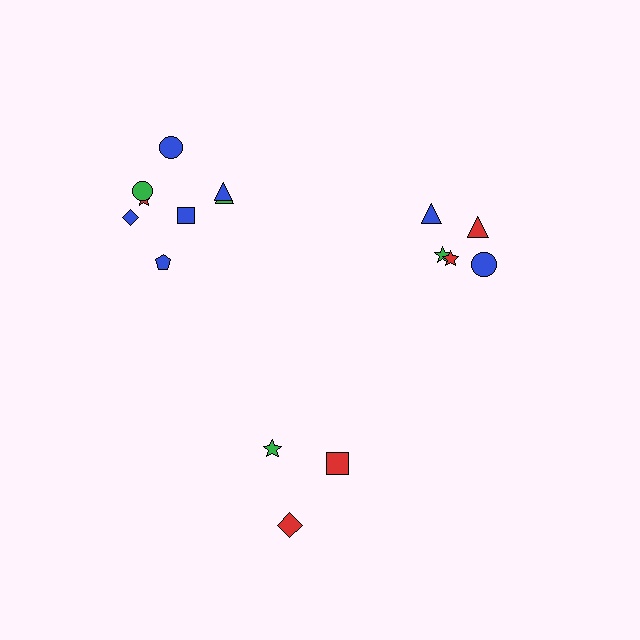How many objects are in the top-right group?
There are 5 objects.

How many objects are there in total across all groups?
There are 16 objects.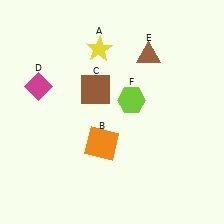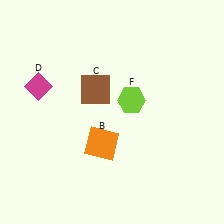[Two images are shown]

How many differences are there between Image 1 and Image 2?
There are 2 differences between the two images.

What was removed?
The brown triangle (E), the yellow star (A) were removed in Image 2.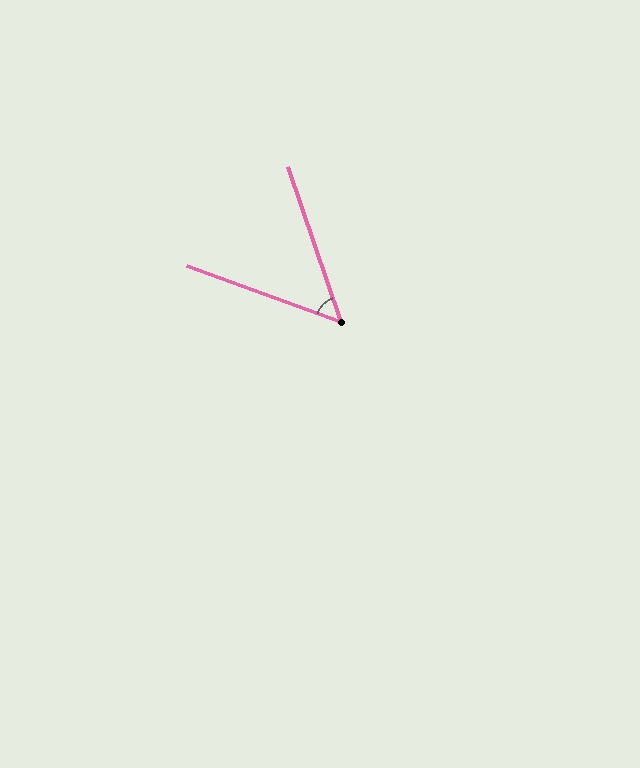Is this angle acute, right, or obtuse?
It is acute.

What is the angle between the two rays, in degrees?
Approximately 51 degrees.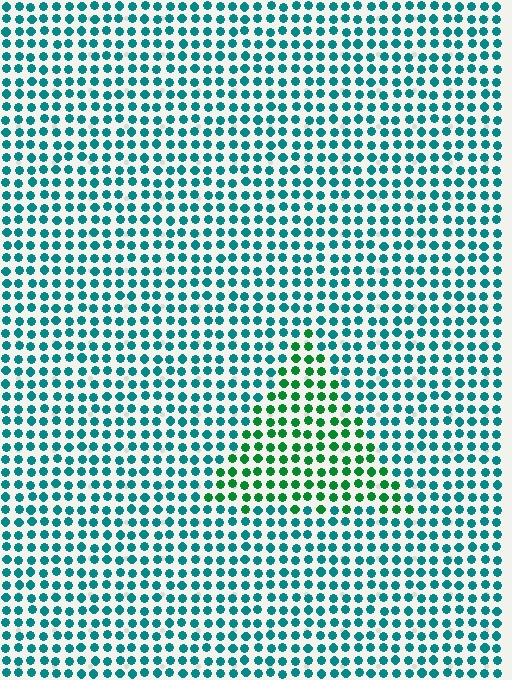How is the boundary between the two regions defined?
The boundary is defined purely by a slight shift in hue (about 42 degrees). Spacing, size, and orientation are identical on both sides.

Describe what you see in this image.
The image is filled with small teal elements in a uniform arrangement. A triangle-shaped region is visible where the elements are tinted to a slightly different hue, forming a subtle color boundary.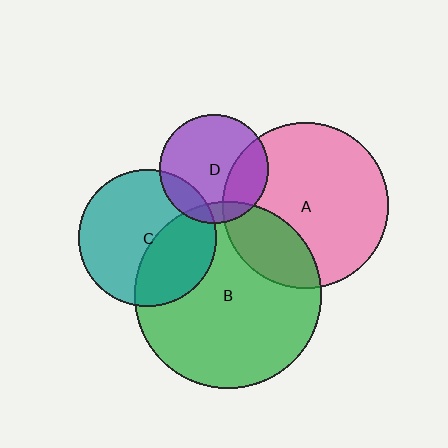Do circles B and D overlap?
Yes.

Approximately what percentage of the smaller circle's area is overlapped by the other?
Approximately 10%.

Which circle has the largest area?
Circle B (green).